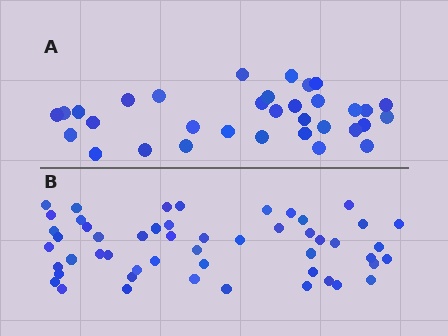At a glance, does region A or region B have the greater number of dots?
Region B (the bottom region) has more dots.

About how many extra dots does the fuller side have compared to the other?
Region B has approximately 20 more dots than region A.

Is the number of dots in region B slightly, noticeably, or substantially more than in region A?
Region B has substantially more. The ratio is roughly 1.6 to 1.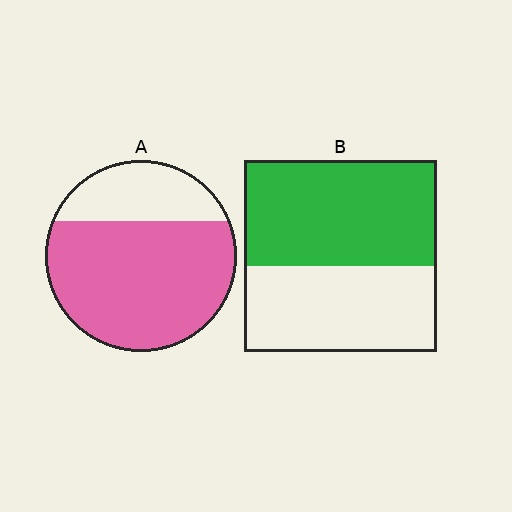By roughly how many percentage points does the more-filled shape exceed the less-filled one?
By roughly 15 percentage points (A over B).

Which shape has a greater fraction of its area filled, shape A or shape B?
Shape A.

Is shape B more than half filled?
Yes.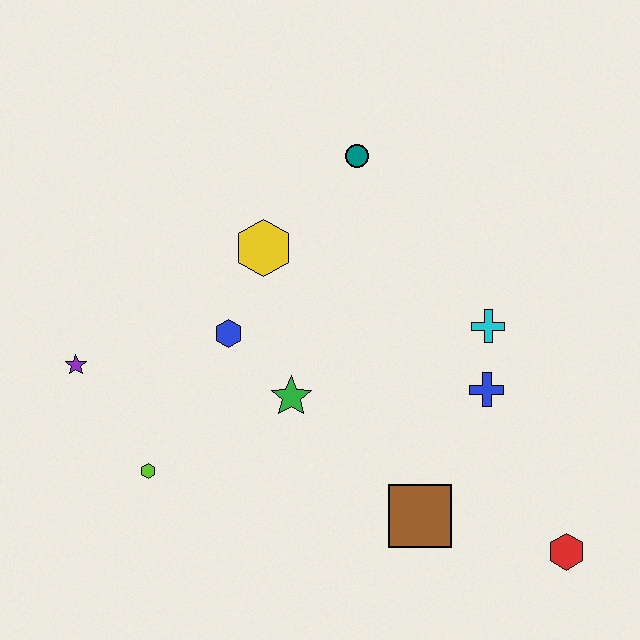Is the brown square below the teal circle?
Yes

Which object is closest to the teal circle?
The yellow hexagon is closest to the teal circle.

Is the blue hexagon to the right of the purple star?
Yes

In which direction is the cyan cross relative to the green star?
The cyan cross is to the right of the green star.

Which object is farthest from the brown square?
The purple star is farthest from the brown square.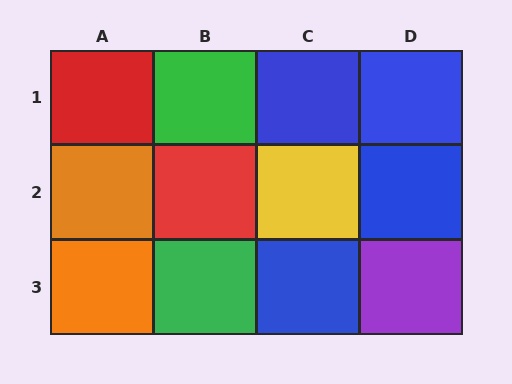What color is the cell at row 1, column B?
Green.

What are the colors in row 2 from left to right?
Orange, red, yellow, blue.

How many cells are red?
2 cells are red.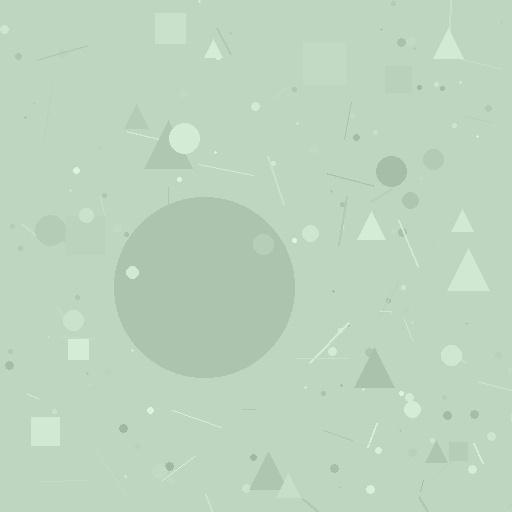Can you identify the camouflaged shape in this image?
The camouflaged shape is a circle.